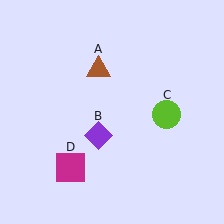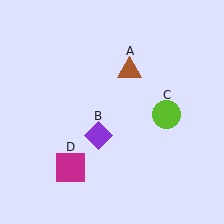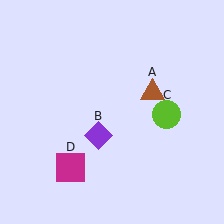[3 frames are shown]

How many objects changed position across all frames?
1 object changed position: brown triangle (object A).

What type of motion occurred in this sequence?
The brown triangle (object A) rotated clockwise around the center of the scene.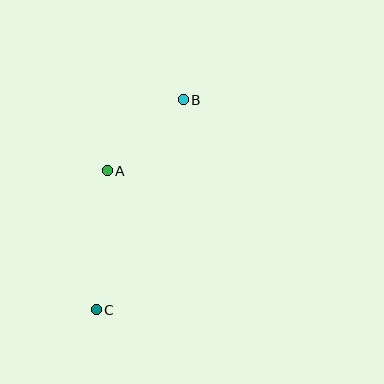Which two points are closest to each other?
Points A and B are closest to each other.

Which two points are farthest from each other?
Points B and C are farthest from each other.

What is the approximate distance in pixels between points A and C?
The distance between A and C is approximately 139 pixels.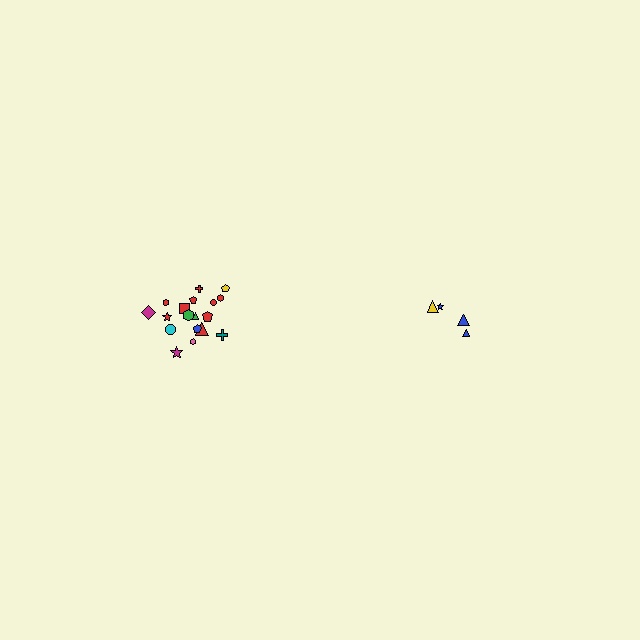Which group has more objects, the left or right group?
The left group.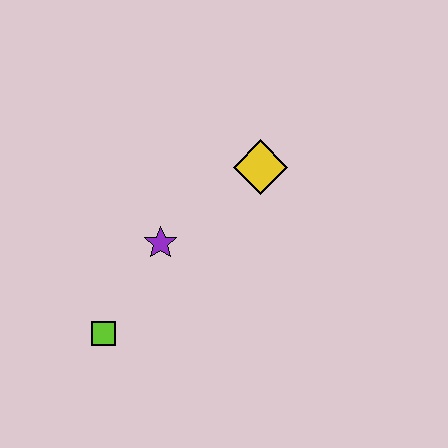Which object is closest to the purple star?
The lime square is closest to the purple star.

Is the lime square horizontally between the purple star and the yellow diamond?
No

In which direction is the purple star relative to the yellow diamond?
The purple star is to the left of the yellow diamond.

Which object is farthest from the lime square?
The yellow diamond is farthest from the lime square.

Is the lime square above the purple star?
No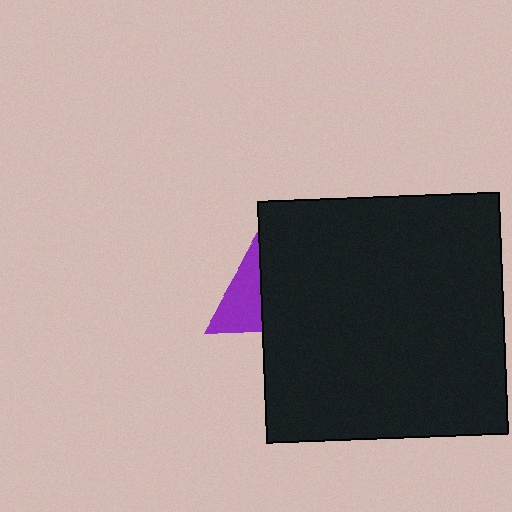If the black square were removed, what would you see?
You would see the complete purple triangle.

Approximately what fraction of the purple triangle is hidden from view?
Roughly 60% of the purple triangle is hidden behind the black square.